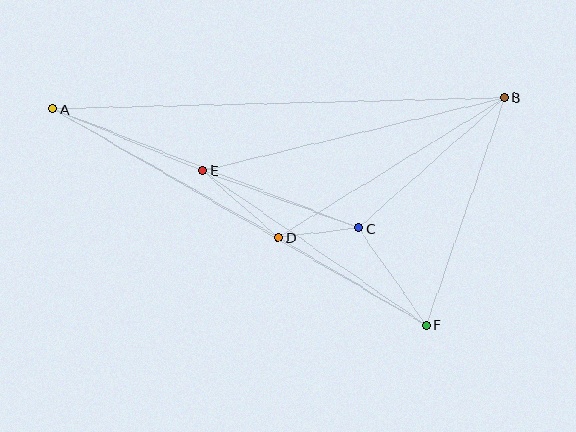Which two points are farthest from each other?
Points A and B are farthest from each other.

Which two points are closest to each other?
Points C and D are closest to each other.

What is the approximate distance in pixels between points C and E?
The distance between C and E is approximately 166 pixels.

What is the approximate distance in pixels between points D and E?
The distance between D and E is approximately 101 pixels.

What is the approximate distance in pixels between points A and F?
The distance between A and F is approximately 432 pixels.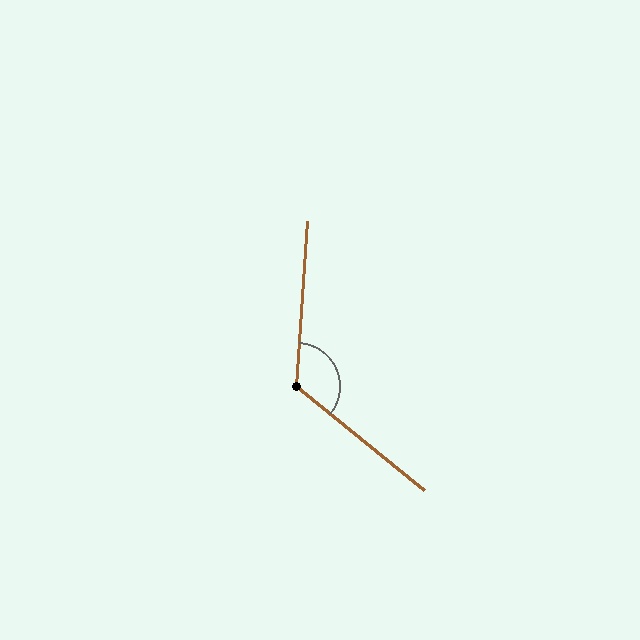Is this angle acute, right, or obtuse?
It is obtuse.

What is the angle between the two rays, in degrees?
Approximately 125 degrees.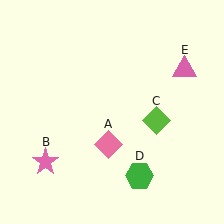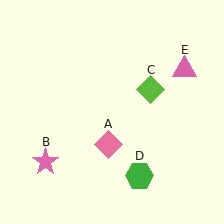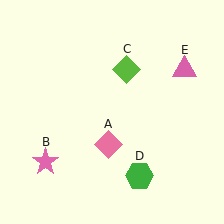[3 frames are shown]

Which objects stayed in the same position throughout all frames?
Pink diamond (object A) and pink star (object B) and green hexagon (object D) and pink triangle (object E) remained stationary.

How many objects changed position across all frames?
1 object changed position: lime diamond (object C).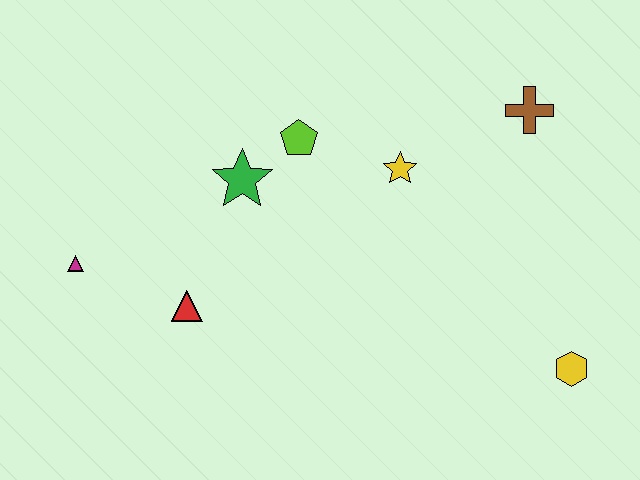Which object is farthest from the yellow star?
The magenta triangle is farthest from the yellow star.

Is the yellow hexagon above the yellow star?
No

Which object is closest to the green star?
The lime pentagon is closest to the green star.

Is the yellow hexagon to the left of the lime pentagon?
No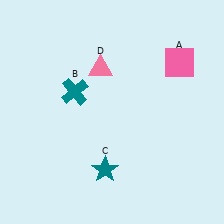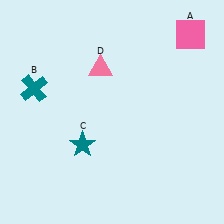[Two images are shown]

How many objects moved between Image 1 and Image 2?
3 objects moved between the two images.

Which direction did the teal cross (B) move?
The teal cross (B) moved left.